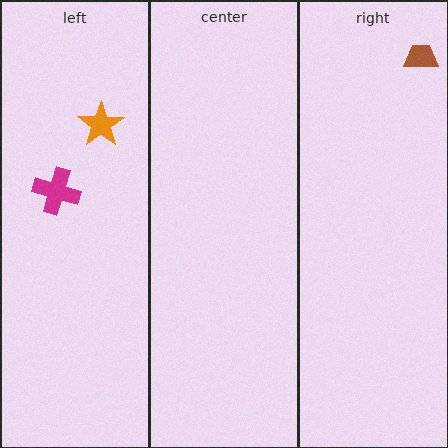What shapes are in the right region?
The brown trapezoid.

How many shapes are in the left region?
2.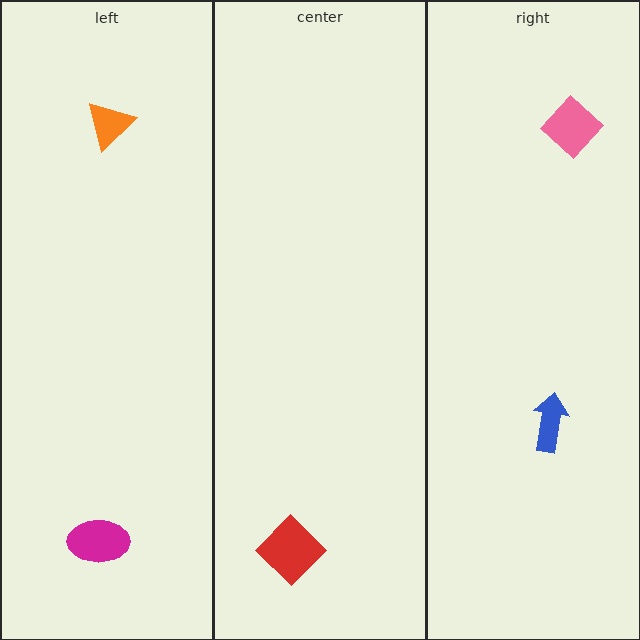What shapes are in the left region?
The orange triangle, the magenta ellipse.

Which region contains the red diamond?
The center region.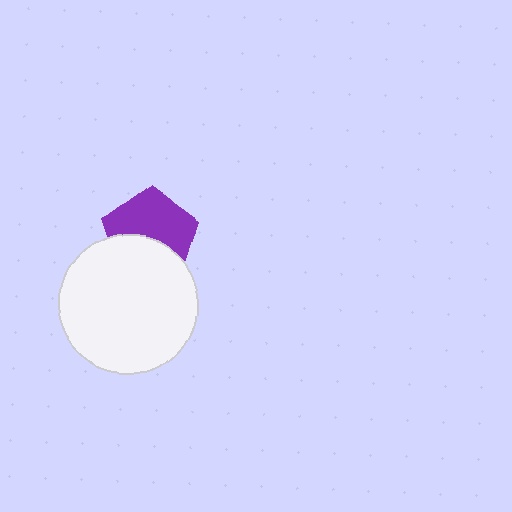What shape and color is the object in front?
The object in front is a white circle.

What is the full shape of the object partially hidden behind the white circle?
The partially hidden object is a purple pentagon.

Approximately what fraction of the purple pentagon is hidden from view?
Roughly 41% of the purple pentagon is hidden behind the white circle.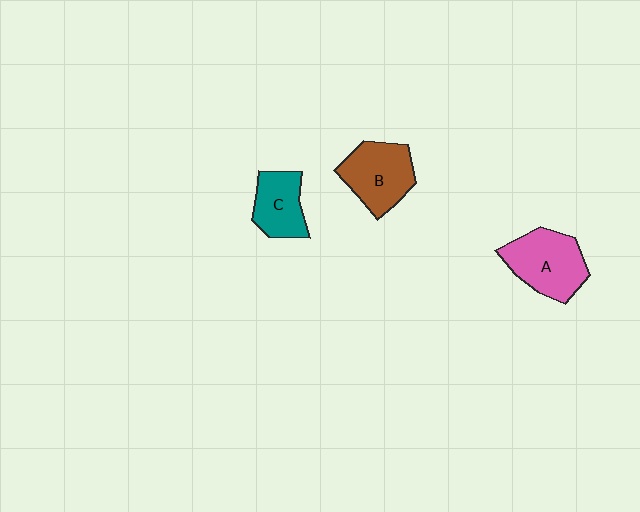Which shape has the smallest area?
Shape C (teal).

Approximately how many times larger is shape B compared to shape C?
Approximately 1.3 times.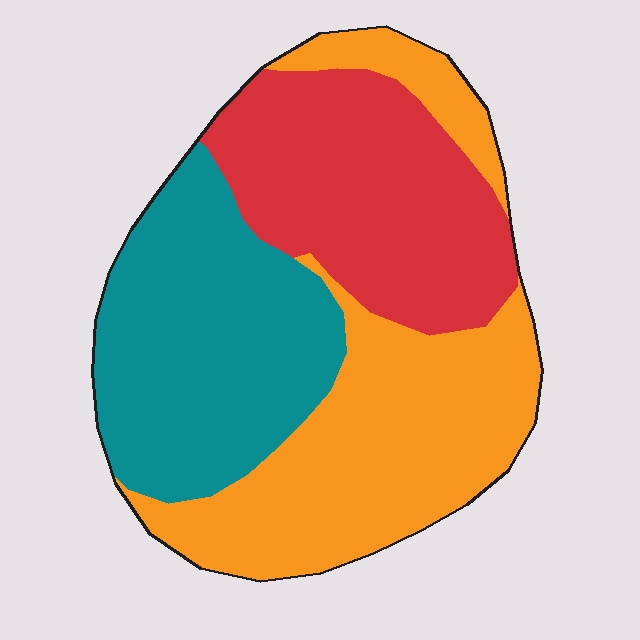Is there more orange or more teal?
Orange.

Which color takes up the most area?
Orange, at roughly 40%.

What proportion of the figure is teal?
Teal takes up about one third (1/3) of the figure.